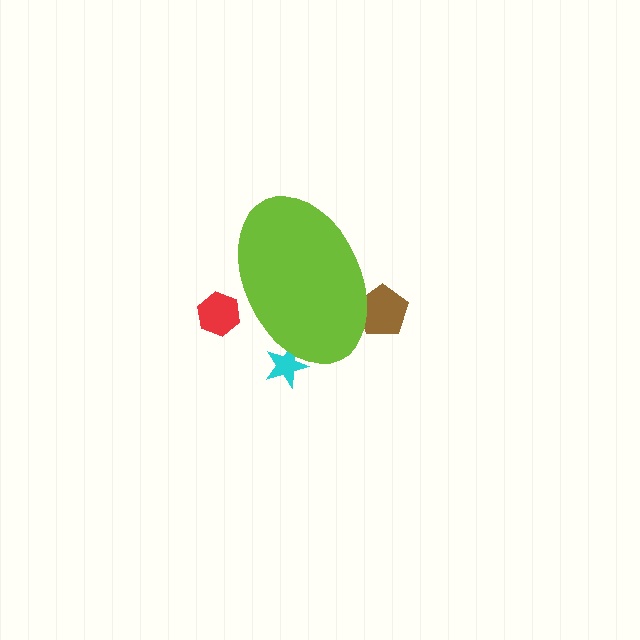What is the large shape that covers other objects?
A lime ellipse.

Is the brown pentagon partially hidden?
Yes, the brown pentagon is partially hidden behind the lime ellipse.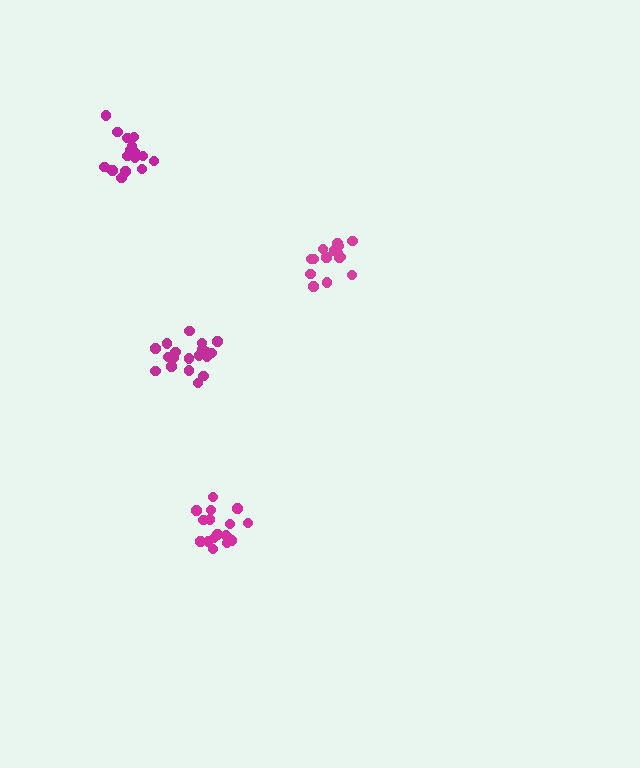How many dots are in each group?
Group 1: 17 dots, Group 2: 17 dots, Group 3: 16 dots, Group 4: 20 dots (70 total).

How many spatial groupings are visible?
There are 4 spatial groupings.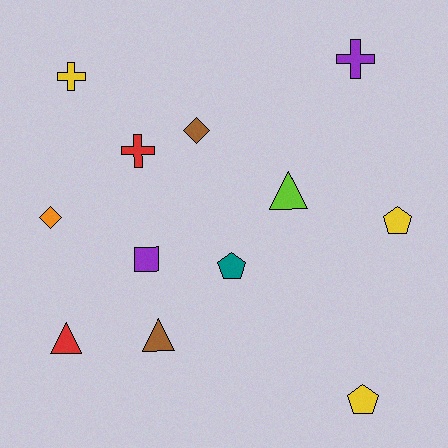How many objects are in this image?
There are 12 objects.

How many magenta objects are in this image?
There are no magenta objects.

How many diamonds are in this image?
There are 2 diamonds.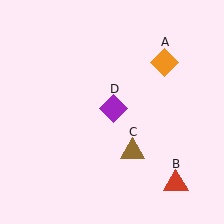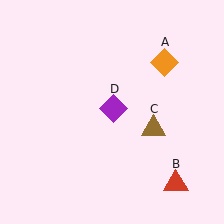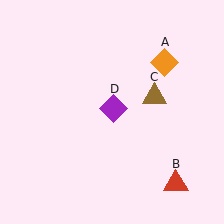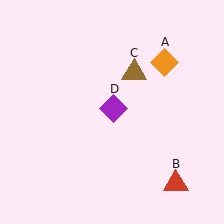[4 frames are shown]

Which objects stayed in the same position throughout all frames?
Orange diamond (object A) and red triangle (object B) and purple diamond (object D) remained stationary.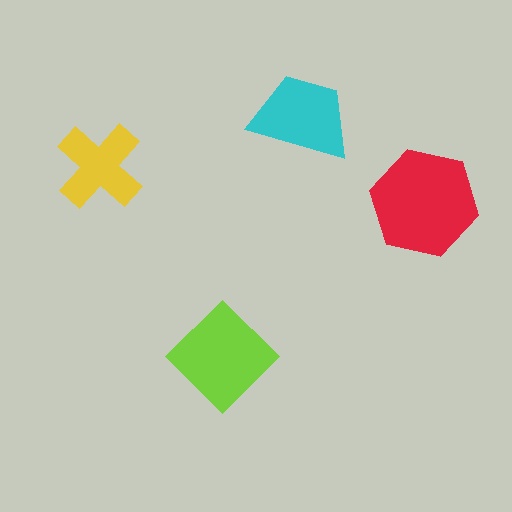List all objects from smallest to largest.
The yellow cross, the cyan trapezoid, the lime diamond, the red hexagon.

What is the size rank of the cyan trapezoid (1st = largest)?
3rd.